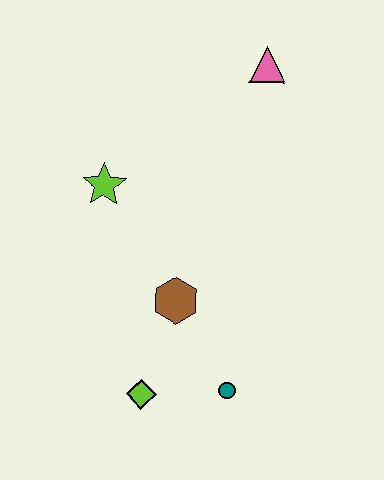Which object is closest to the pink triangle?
The lime star is closest to the pink triangle.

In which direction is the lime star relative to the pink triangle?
The lime star is to the left of the pink triangle.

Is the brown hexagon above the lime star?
No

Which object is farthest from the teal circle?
The pink triangle is farthest from the teal circle.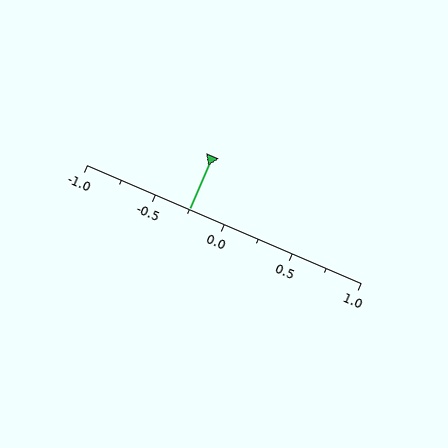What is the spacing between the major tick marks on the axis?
The major ticks are spaced 0.5 apart.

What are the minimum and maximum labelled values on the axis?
The axis runs from -1.0 to 1.0.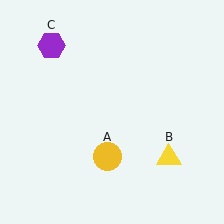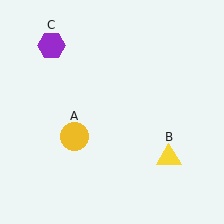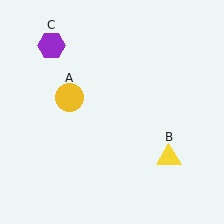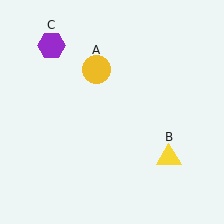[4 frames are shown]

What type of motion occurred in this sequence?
The yellow circle (object A) rotated clockwise around the center of the scene.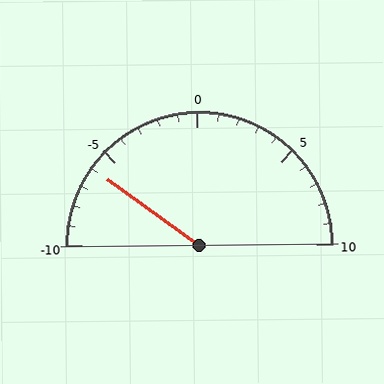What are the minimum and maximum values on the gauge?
The gauge ranges from -10 to 10.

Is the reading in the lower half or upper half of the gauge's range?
The reading is in the lower half of the range (-10 to 10).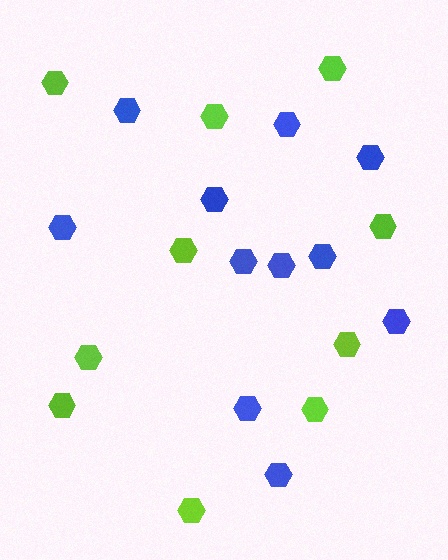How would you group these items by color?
There are 2 groups: one group of lime hexagons (10) and one group of blue hexagons (11).